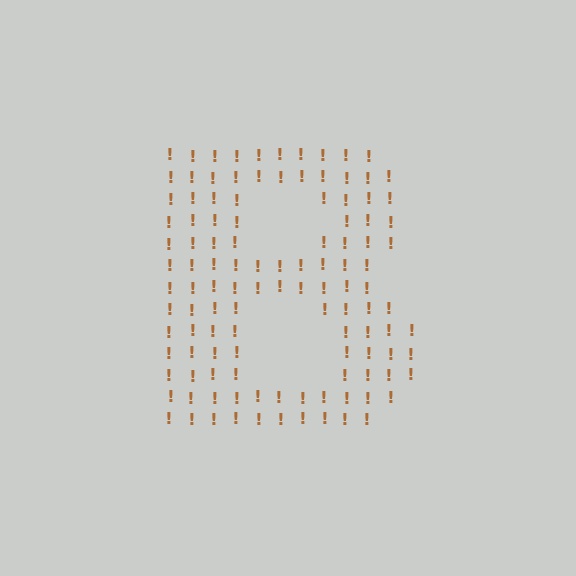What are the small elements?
The small elements are exclamation marks.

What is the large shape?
The large shape is the letter B.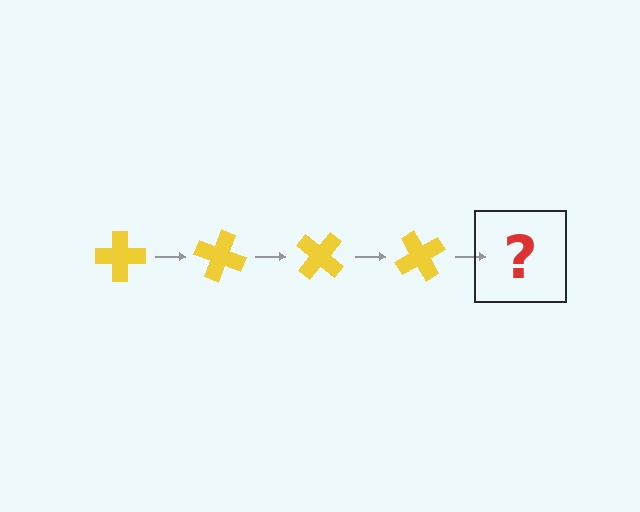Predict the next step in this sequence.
The next step is a yellow cross rotated 80 degrees.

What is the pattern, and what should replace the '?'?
The pattern is that the cross rotates 20 degrees each step. The '?' should be a yellow cross rotated 80 degrees.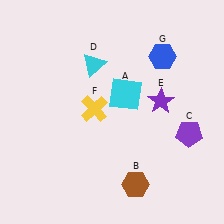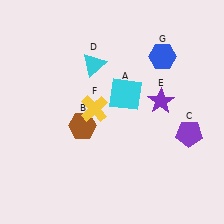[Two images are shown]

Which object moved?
The brown hexagon (B) moved up.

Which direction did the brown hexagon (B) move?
The brown hexagon (B) moved up.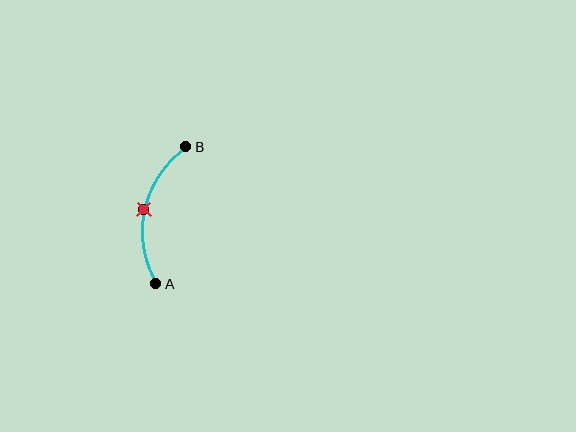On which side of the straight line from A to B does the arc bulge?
The arc bulges to the left of the straight line connecting A and B.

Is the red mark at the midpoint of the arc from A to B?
Yes. The red mark lies on the arc at equal arc-length from both A and B — it is the arc midpoint.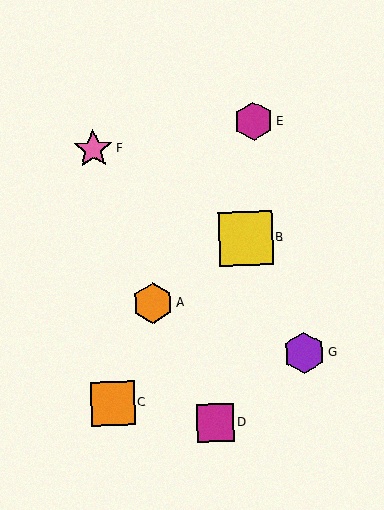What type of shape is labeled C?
Shape C is an orange square.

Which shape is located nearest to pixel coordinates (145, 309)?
The orange hexagon (labeled A) at (153, 303) is nearest to that location.